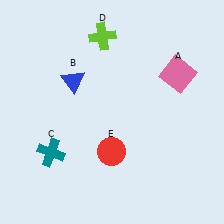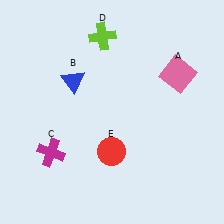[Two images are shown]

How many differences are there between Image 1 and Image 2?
There is 1 difference between the two images.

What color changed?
The cross (C) changed from teal in Image 1 to magenta in Image 2.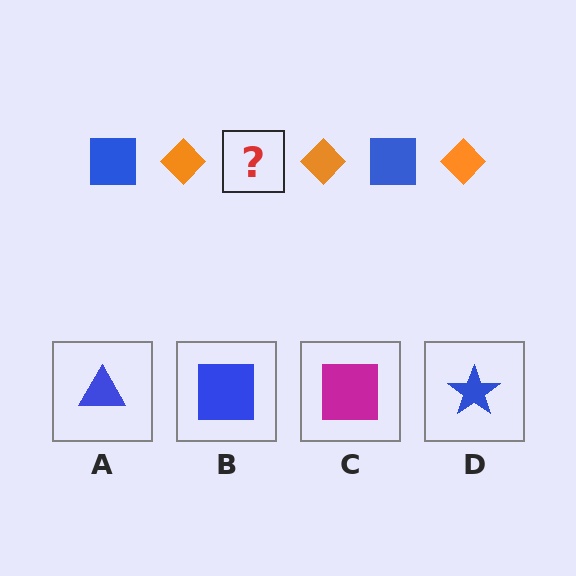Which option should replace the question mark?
Option B.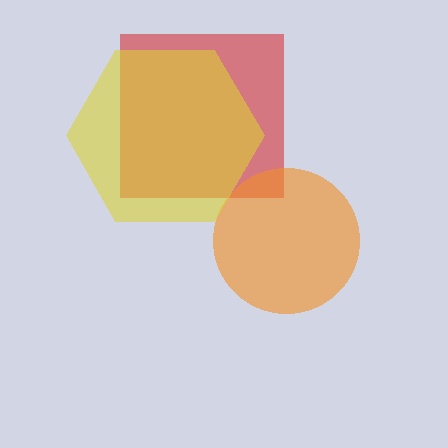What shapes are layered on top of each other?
The layered shapes are: a red square, an orange circle, a yellow hexagon.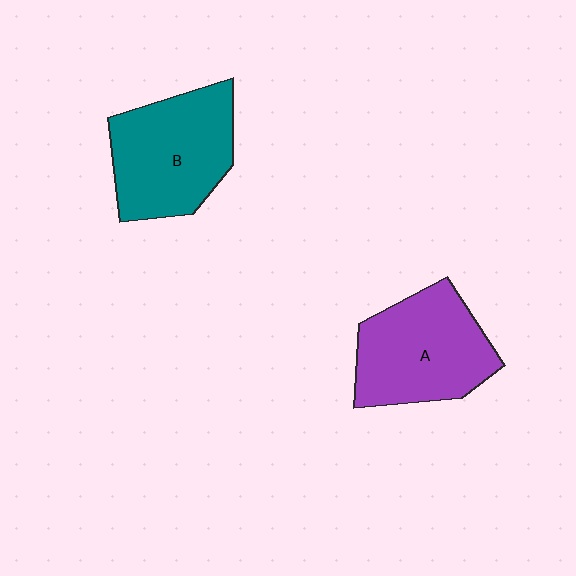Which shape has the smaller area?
Shape A (purple).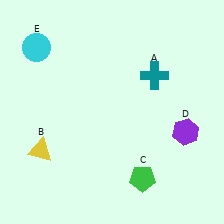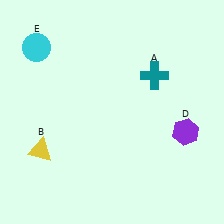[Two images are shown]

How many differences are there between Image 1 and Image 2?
There is 1 difference between the two images.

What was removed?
The green pentagon (C) was removed in Image 2.